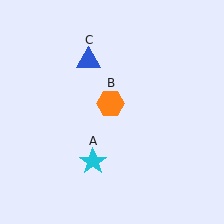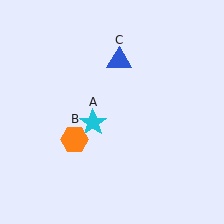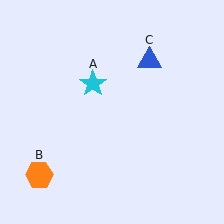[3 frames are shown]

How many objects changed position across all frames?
3 objects changed position: cyan star (object A), orange hexagon (object B), blue triangle (object C).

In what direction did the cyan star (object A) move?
The cyan star (object A) moved up.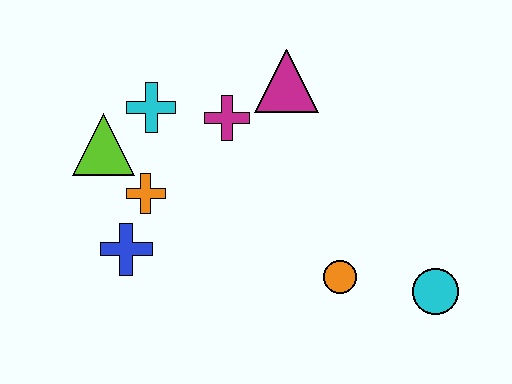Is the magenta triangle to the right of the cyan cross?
Yes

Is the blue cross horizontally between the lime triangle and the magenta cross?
Yes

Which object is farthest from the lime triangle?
The cyan circle is farthest from the lime triangle.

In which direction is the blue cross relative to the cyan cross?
The blue cross is below the cyan cross.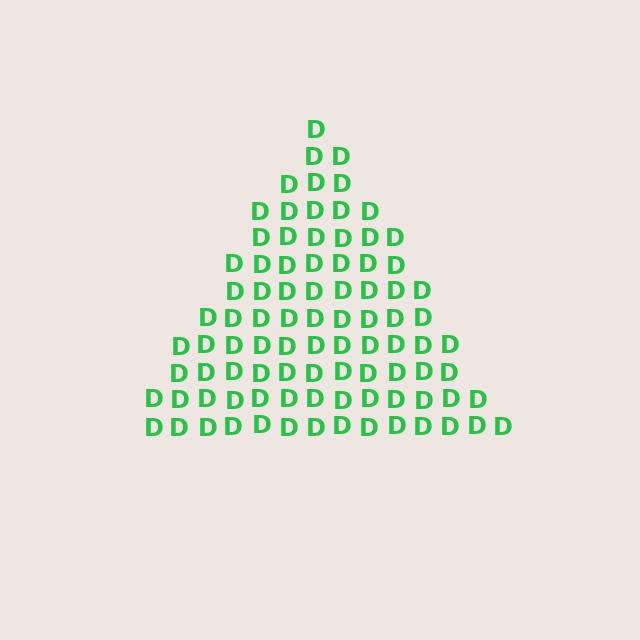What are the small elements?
The small elements are letter D's.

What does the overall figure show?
The overall figure shows a triangle.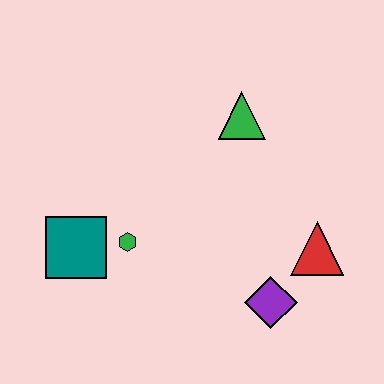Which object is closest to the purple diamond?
The red triangle is closest to the purple diamond.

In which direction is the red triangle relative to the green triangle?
The red triangle is below the green triangle.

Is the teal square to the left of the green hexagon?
Yes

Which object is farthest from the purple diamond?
The teal square is farthest from the purple diamond.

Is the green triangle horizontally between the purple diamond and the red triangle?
No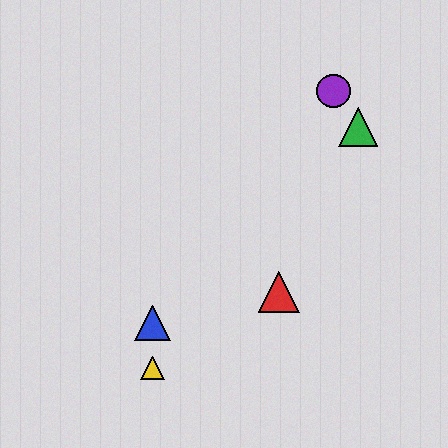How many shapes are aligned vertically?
2 shapes (the blue triangle, the yellow triangle) are aligned vertically.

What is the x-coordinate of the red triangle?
The red triangle is at x≈279.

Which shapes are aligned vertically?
The blue triangle, the yellow triangle are aligned vertically.